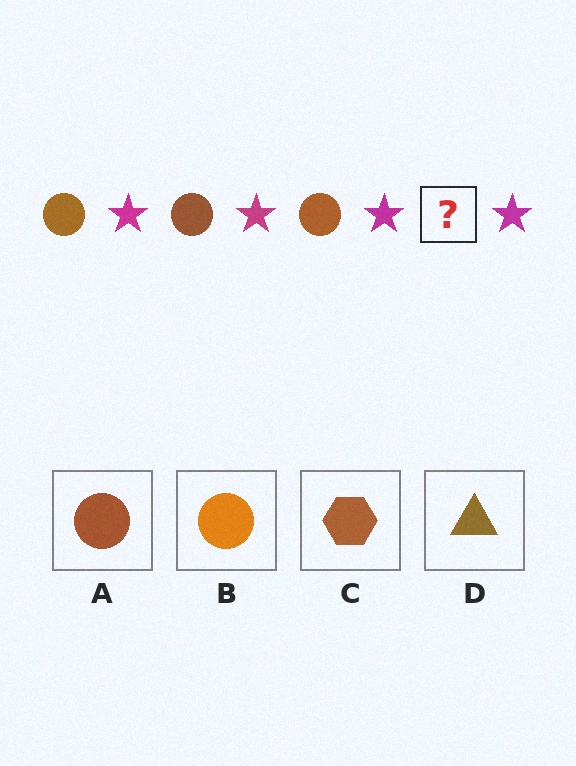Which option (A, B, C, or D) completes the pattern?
A.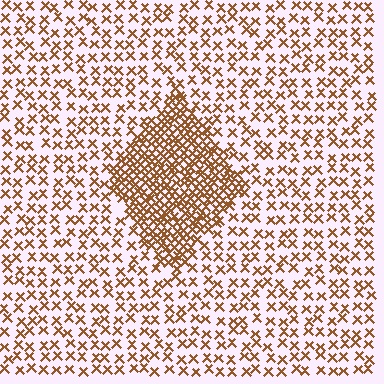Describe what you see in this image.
The image contains small brown elements arranged at two different densities. A diamond-shaped region is visible where the elements are more densely packed than the surrounding area.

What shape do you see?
I see a diamond.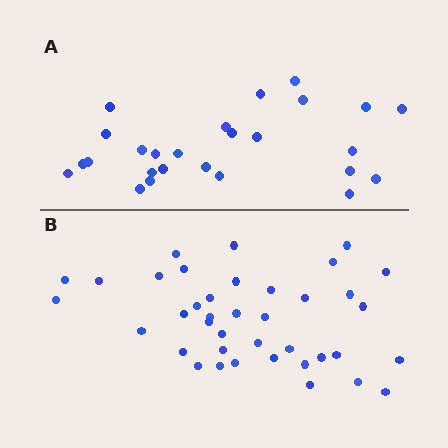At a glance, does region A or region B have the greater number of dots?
Region B (the bottom region) has more dots.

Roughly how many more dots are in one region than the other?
Region B has approximately 15 more dots than region A.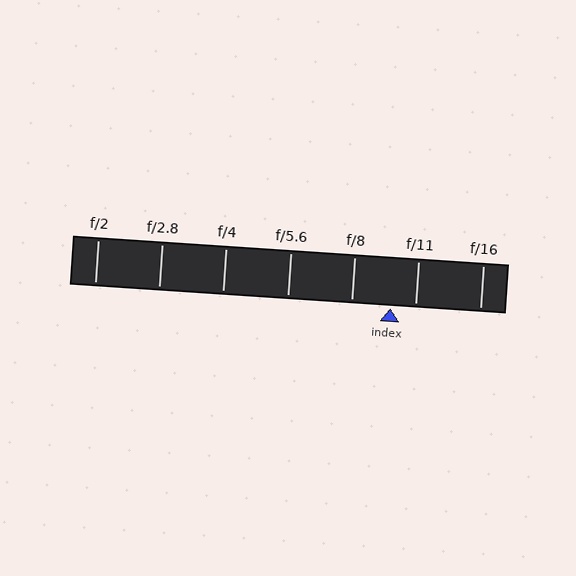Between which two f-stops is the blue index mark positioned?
The index mark is between f/8 and f/11.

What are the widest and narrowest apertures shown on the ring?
The widest aperture shown is f/2 and the narrowest is f/16.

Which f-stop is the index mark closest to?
The index mark is closest to f/11.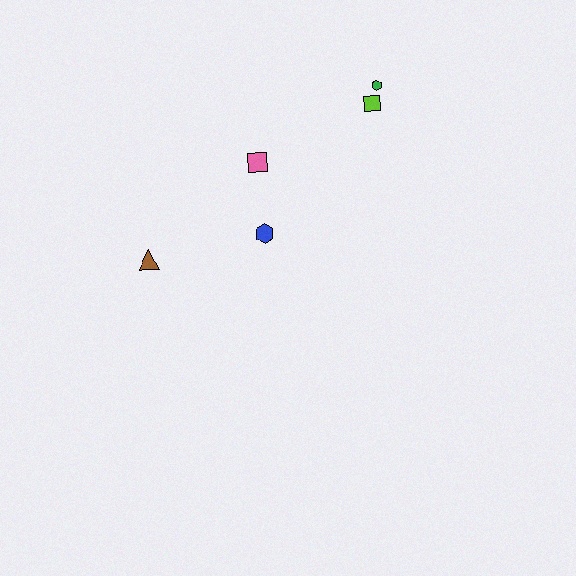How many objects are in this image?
There are 5 objects.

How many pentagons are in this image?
There are no pentagons.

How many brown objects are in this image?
There is 1 brown object.